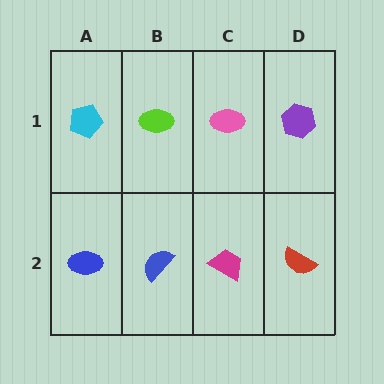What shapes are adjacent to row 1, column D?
A red semicircle (row 2, column D), a pink ellipse (row 1, column C).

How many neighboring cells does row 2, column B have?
3.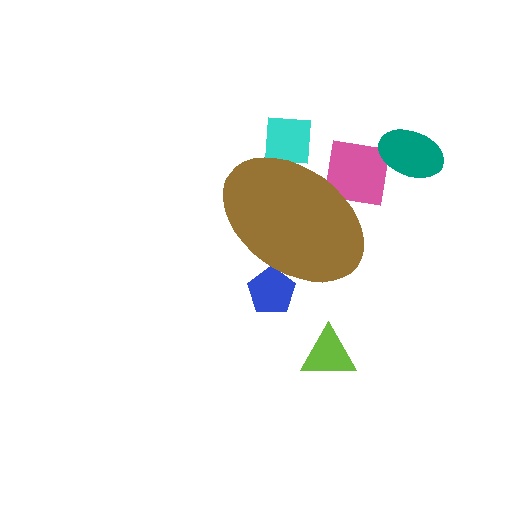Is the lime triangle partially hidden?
No, the lime triangle is fully visible.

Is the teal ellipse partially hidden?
No, the teal ellipse is fully visible.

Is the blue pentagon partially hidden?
Yes, the blue pentagon is partially hidden behind the brown ellipse.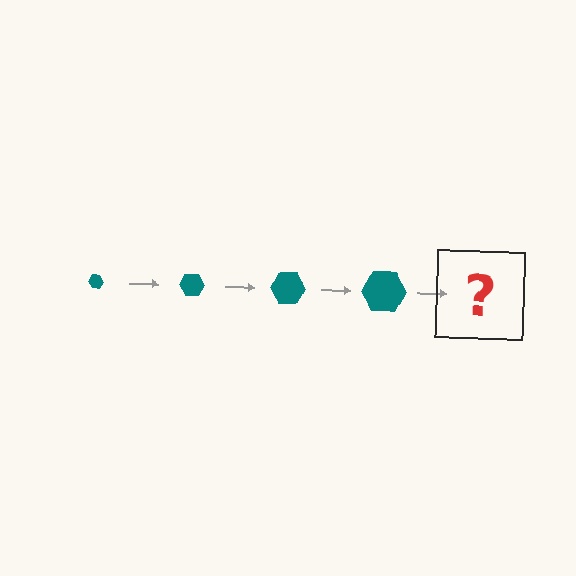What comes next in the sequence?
The next element should be a teal hexagon, larger than the previous one.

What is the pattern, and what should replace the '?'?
The pattern is that the hexagon gets progressively larger each step. The '?' should be a teal hexagon, larger than the previous one.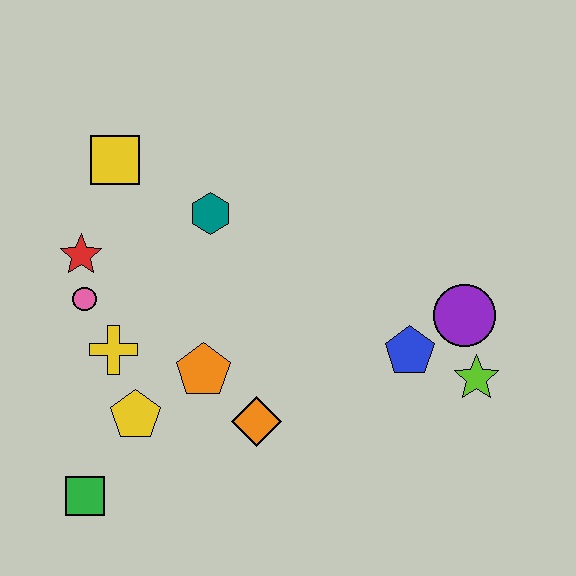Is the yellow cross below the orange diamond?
No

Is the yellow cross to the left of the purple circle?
Yes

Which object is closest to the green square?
The yellow pentagon is closest to the green square.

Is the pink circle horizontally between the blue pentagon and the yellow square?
No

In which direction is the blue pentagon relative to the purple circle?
The blue pentagon is to the left of the purple circle.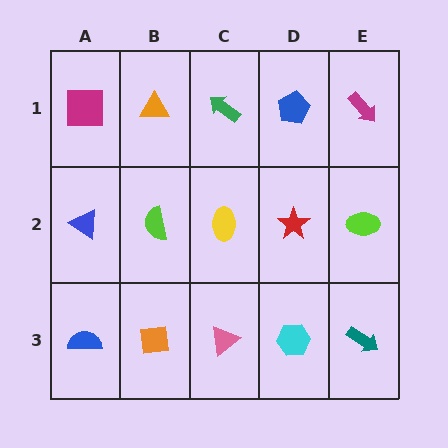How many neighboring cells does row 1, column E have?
2.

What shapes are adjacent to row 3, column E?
A lime ellipse (row 2, column E), a cyan hexagon (row 3, column D).